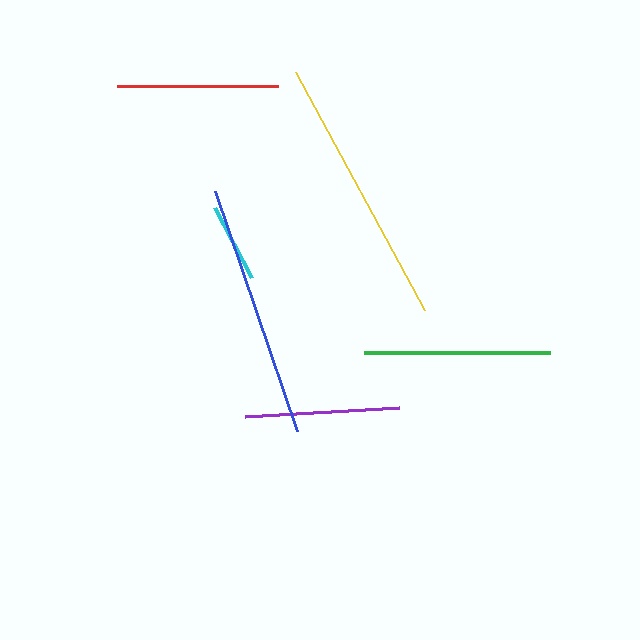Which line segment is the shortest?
The cyan line is the shortest at approximately 79 pixels.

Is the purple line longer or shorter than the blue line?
The blue line is longer than the purple line.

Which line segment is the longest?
The yellow line is the longest at approximately 271 pixels.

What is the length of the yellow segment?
The yellow segment is approximately 271 pixels long.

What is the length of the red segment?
The red segment is approximately 161 pixels long.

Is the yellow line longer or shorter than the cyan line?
The yellow line is longer than the cyan line.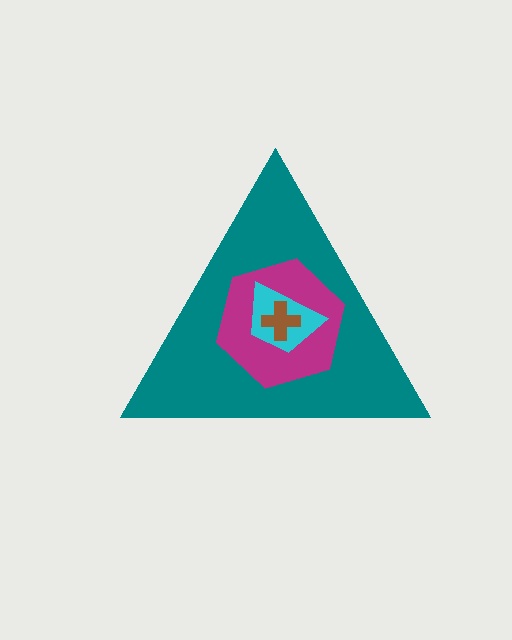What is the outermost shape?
The teal triangle.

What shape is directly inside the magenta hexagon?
The cyan trapezoid.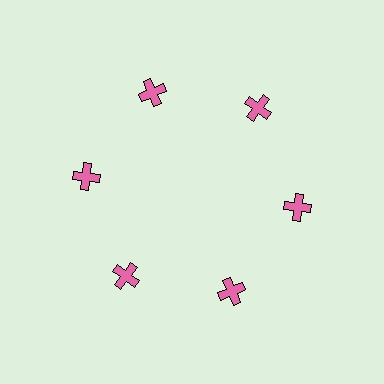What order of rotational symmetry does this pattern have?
This pattern has 6-fold rotational symmetry.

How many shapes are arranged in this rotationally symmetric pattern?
There are 6 shapes, arranged in 6 groups of 1.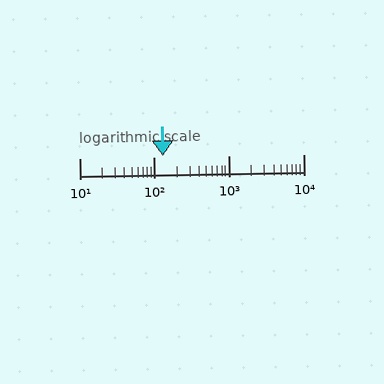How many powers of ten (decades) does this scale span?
The scale spans 3 decades, from 10 to 10000.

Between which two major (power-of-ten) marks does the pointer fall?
The pointer is between 100 and 1000.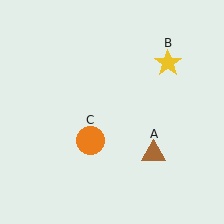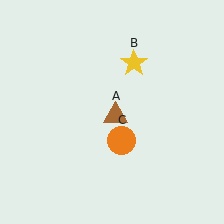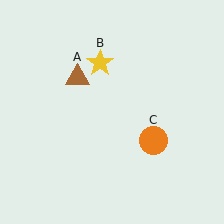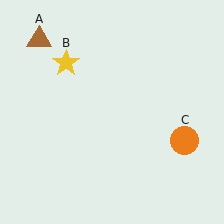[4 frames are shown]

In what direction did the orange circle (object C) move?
The orange circle (object C) moved right.